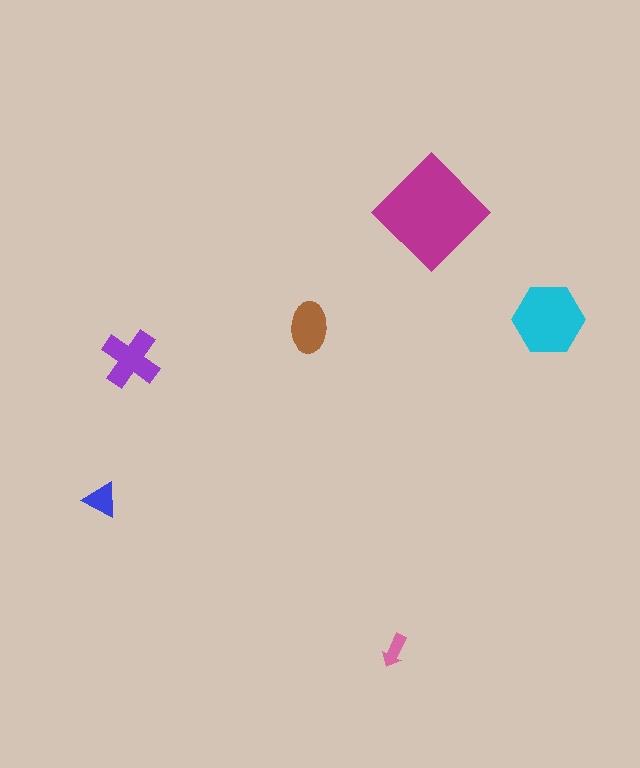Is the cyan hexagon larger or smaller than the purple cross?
Larger.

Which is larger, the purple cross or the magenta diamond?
The magenta diamond.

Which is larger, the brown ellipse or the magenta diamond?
The magenta diamond.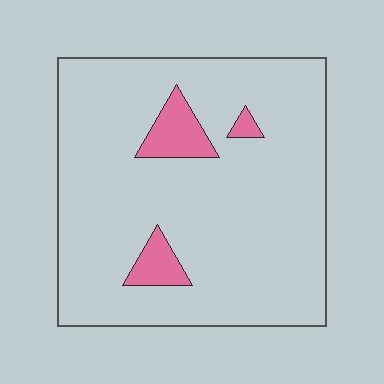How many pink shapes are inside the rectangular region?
3.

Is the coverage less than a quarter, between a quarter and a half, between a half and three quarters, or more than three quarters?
Less than a quarter.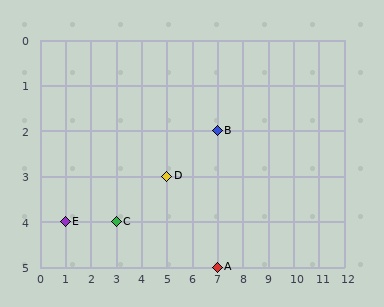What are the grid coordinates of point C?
Point C is at grid coordinates (3, 4).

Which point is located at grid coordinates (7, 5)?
Point A is at (7, 5).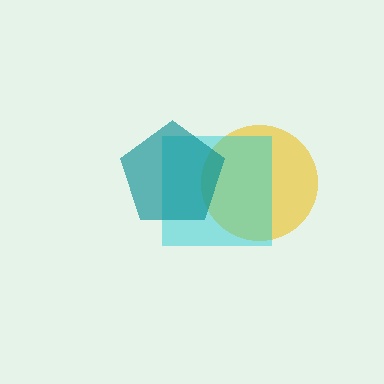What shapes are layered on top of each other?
The layered shapes are: a yellow circle, a cyan square, a teal pentagon.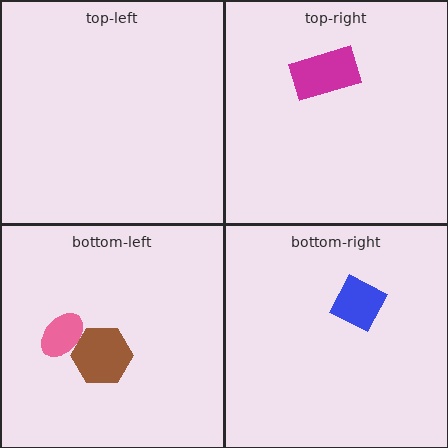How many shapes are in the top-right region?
1.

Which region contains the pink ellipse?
The bottom-left region.